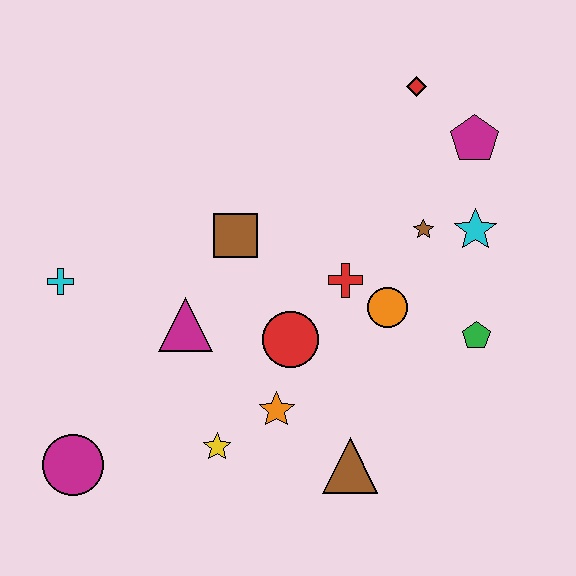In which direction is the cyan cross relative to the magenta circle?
The cyan cross is above the magenta circle.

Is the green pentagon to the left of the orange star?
No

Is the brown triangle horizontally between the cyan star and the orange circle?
No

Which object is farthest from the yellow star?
The red diamond is farthest from the yellow star.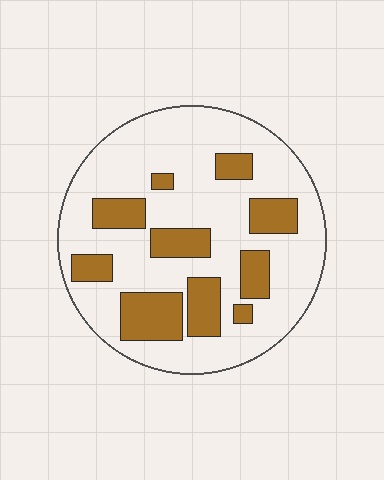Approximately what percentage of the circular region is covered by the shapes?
Approximately 25%.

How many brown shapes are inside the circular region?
10.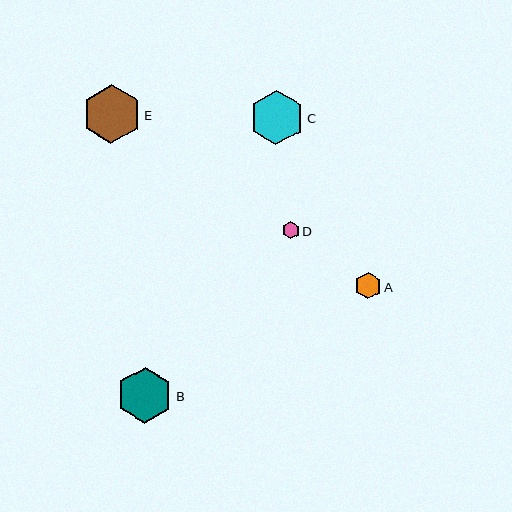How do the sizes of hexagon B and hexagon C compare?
Hexagon B and hexagon C are approximately the same size.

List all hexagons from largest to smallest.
From largest to smallest: E, B, C, A, D.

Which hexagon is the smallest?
Hexagon D is the smallest with a size of approximately 17 pixels.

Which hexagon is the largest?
Hexagon E is the largest with a size of approximately 59 pixels.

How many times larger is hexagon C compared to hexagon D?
Hexagon C is approximately 3.2 times the size of hexagon D.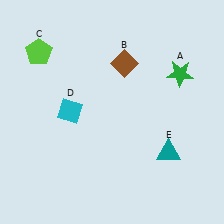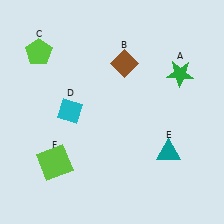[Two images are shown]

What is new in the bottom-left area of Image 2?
A lime square (F) was added in the bottom-left area of Image 2.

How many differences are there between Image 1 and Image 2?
There is 1 difference between the two images.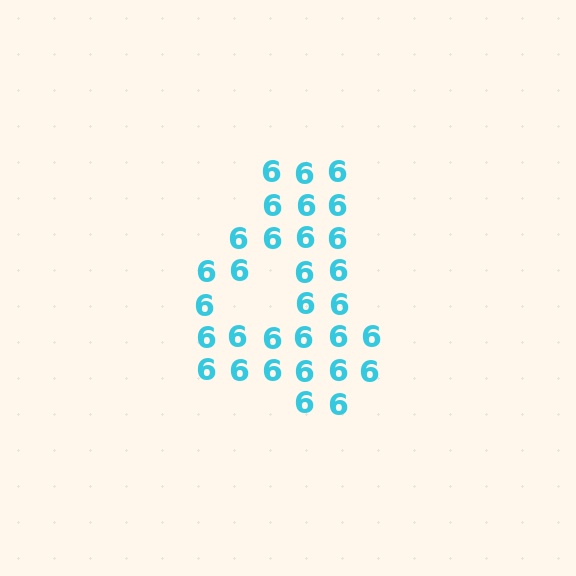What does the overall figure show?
The overall figure shows the digit 4.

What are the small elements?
The small elements are digit 6's.